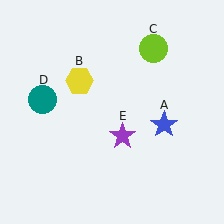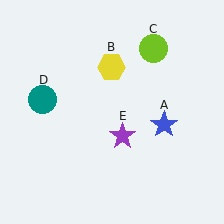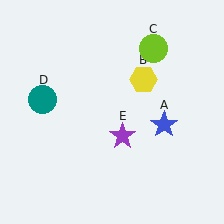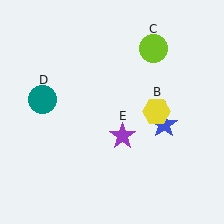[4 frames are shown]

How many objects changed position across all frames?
1 object changed position: yellow hexagon (object B).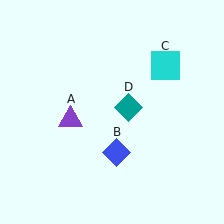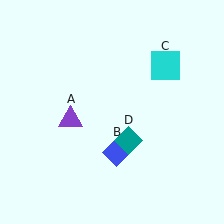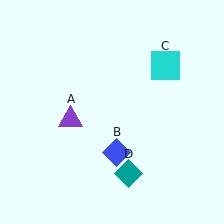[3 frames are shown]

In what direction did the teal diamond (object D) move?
The teal diamond (object D) moved down.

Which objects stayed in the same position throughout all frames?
Purple triangle (object A) and blue diamond (object B) and cyan square (object C) remained stationary.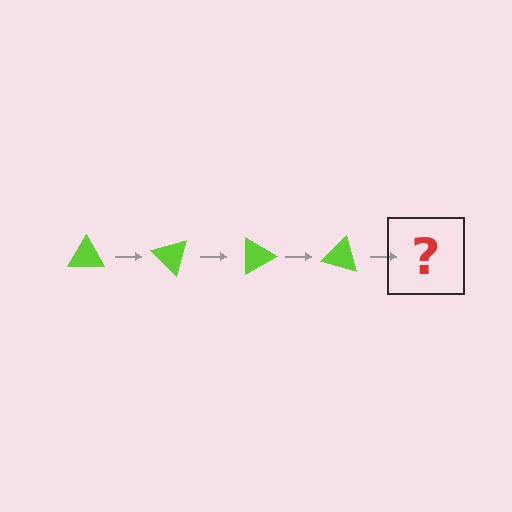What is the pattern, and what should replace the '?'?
The pattern is that the triangle rotates 45 degrees each step. The '?' should be a lime triangle rotated 180 degrees.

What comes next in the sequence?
The next element should be a lime triangle rotated 180 degrees.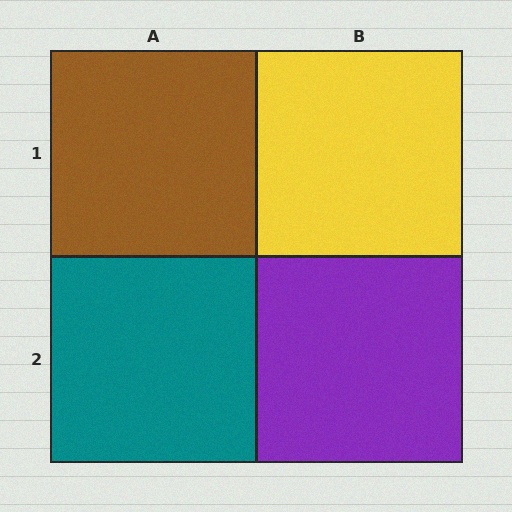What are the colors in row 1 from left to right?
Brown, yellow.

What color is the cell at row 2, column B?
Purple.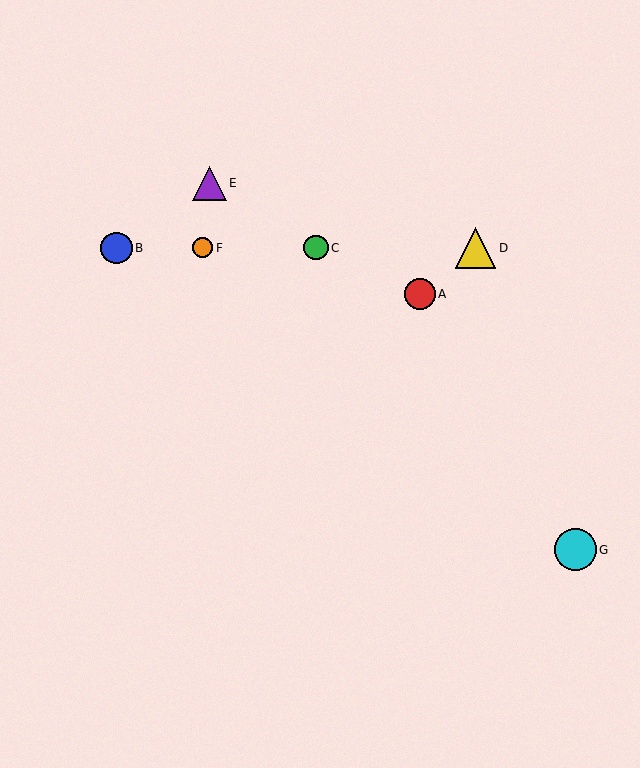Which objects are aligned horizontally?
Objects B, C, D, F are aligned horizontally.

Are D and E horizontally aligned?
No, D is at y≈248 and E is at y≈183.